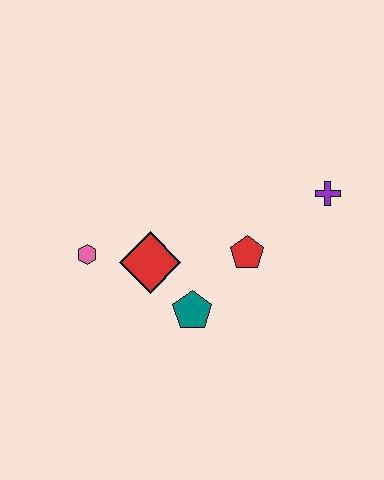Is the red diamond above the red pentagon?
No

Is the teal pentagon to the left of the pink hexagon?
No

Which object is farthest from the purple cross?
The pink hexagon is farthest from the purple cross.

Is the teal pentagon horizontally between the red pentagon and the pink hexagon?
Yes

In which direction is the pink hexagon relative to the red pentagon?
The pink hexagon is to the left of the red pentagon.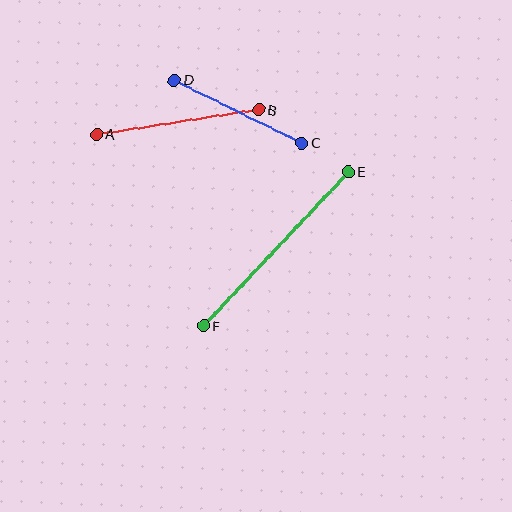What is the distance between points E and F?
The distance is approximately 211 pixels.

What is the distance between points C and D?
The distance is approximately 142 pixels.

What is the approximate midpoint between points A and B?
The midpoint is at approximately (178, 122) pixels.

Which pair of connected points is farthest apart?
Points E and F are farthest apart.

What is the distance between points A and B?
The distance is approximately 164 pixels.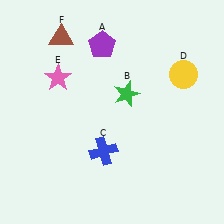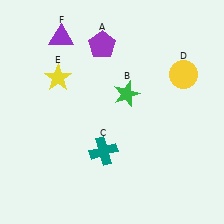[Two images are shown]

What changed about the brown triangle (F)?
In Image 1, F is brown. In Image 2, it changed to purple.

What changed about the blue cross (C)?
In Image 1, C is blue. In Image 2, it changed to teal.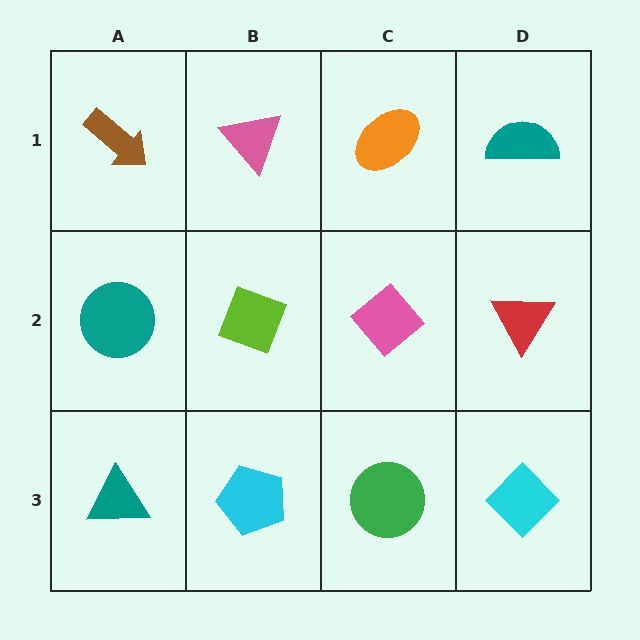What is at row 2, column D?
A red triangle.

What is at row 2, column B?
A lime diamond.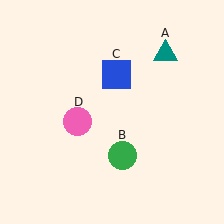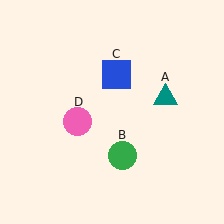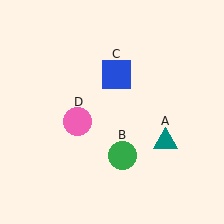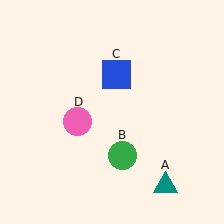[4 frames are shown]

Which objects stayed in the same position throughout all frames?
Green circle (object B) and blue square (object C) and pink circle (object D) remained stationary.